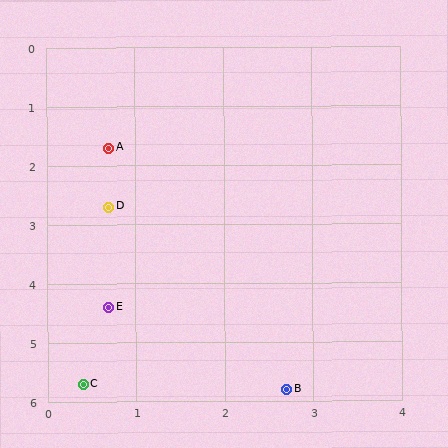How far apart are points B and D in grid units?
Points B and D are about 3.7 grid units apart.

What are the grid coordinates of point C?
Point C is at approximately (0.4, 5.7).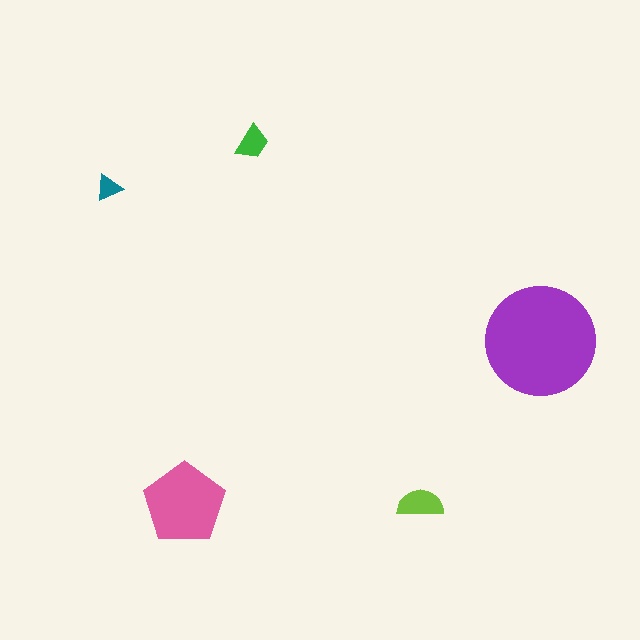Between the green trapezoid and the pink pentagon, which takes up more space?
The pink pentagon.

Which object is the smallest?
The teal triangle.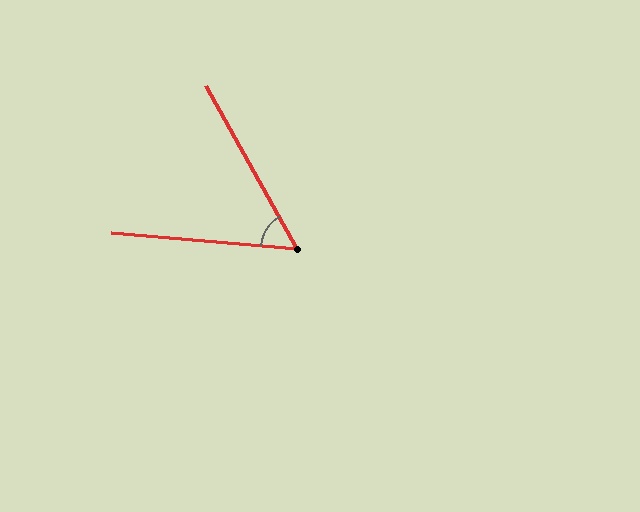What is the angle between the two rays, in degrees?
Approximately 56 degrees.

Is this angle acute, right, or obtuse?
It is acute.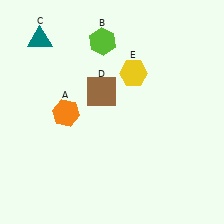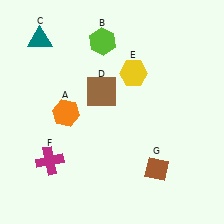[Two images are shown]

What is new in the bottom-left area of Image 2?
A magenta cross (F) was added in the bottom-left area of Image 2.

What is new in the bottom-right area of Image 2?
A brown diamond (G) was added in the bottom-right area of Image 2.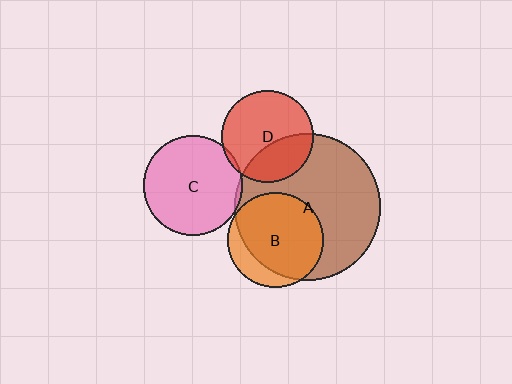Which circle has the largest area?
Circle A (brown).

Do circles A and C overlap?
Yes.